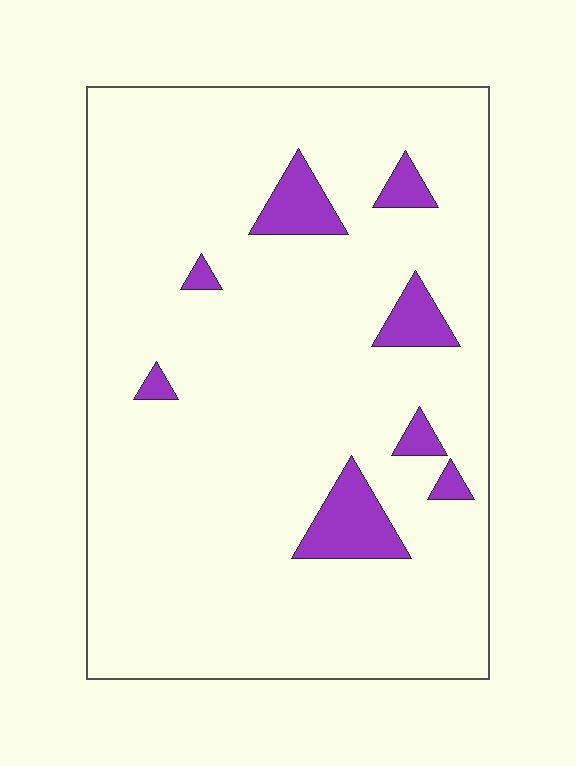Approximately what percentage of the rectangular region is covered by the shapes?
Approximately 10%.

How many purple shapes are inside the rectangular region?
8.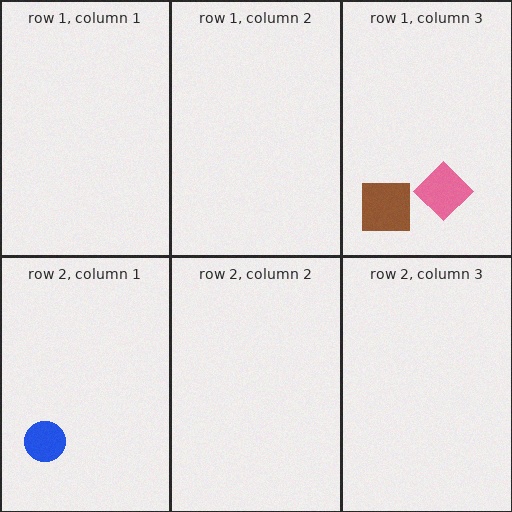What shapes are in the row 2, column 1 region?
The blue circle.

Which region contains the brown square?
The row 1, column 3 region.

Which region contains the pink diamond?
The row 1, column 3 region.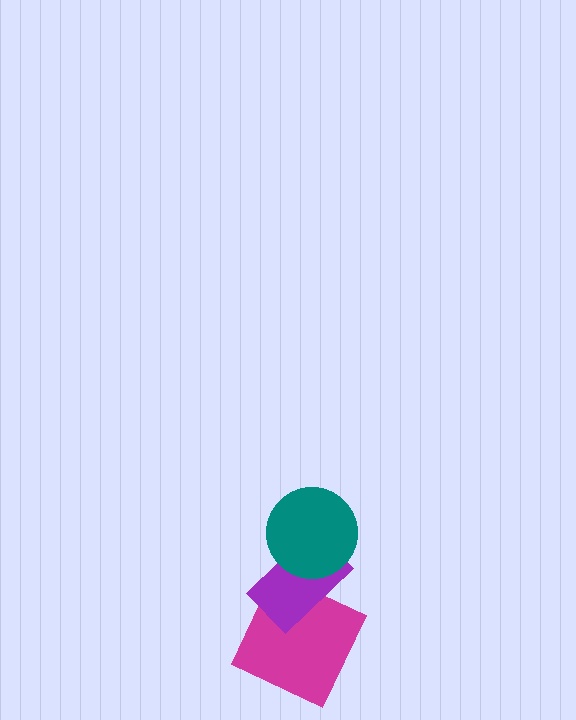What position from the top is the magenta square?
The magenta square is 3rd from the top.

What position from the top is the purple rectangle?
The purple rectangle is 2nd from the top.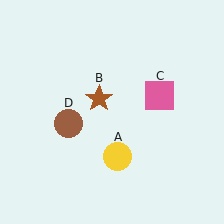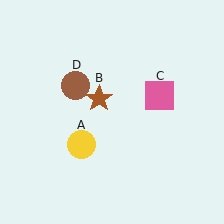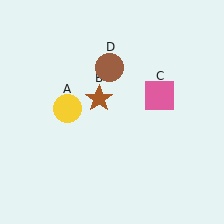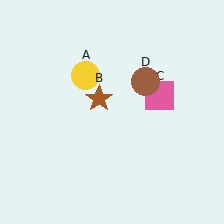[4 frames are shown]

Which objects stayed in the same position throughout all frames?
Brown star (object B) and pink square (object C) remained stationary.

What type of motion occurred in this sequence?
The yellow circle (object A), brown circle (object D) rotated clockwise around the center of the scene.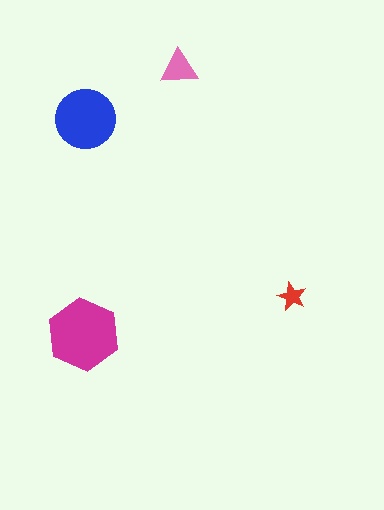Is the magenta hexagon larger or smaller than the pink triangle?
Larger.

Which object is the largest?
The magenta hexagon.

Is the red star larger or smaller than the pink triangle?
Smaller.